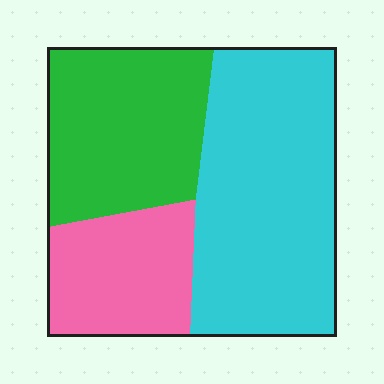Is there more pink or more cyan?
Cyan.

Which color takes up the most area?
Cyan, at roughly 50%.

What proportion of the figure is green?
Green takes up about one third (1/3) of the figure.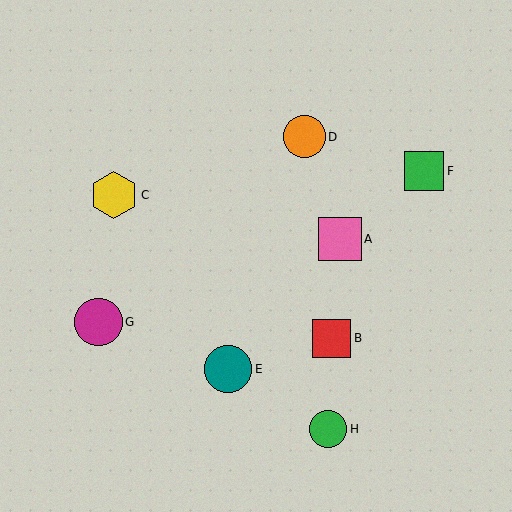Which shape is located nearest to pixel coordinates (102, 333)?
The magenta circle (labeled G) at (99, 322) is nearest to that location.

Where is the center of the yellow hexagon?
The center of the yellow hexagon is at (114, 195).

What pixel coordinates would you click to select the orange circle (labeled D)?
Click at (304, 137) to select the orange circle D.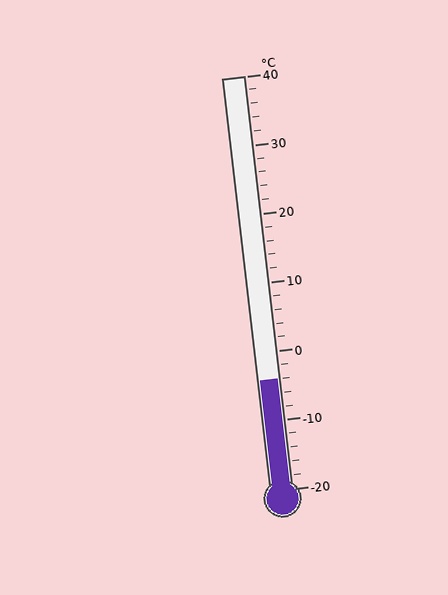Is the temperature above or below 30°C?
The temperature is below 30°C.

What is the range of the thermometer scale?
The thermometer scale ranges from -20°C to 40°C.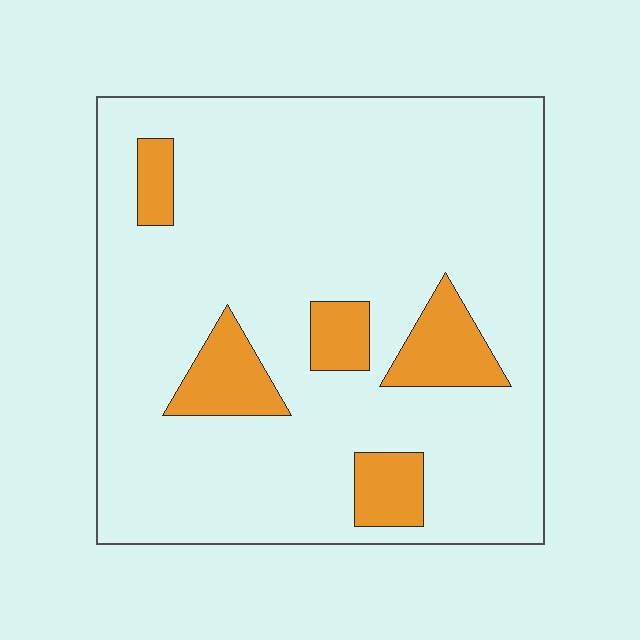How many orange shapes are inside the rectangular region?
5.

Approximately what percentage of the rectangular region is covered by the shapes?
Approximately 15%.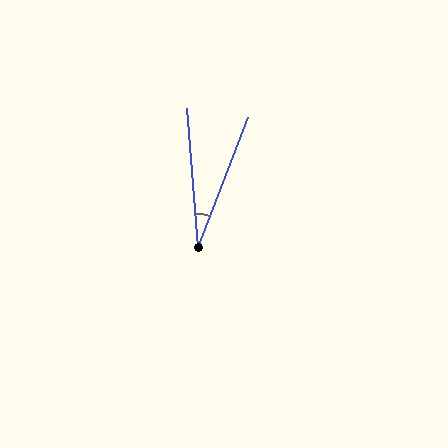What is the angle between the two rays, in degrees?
Approximately 26 degrees.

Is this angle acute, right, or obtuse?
It is acute.